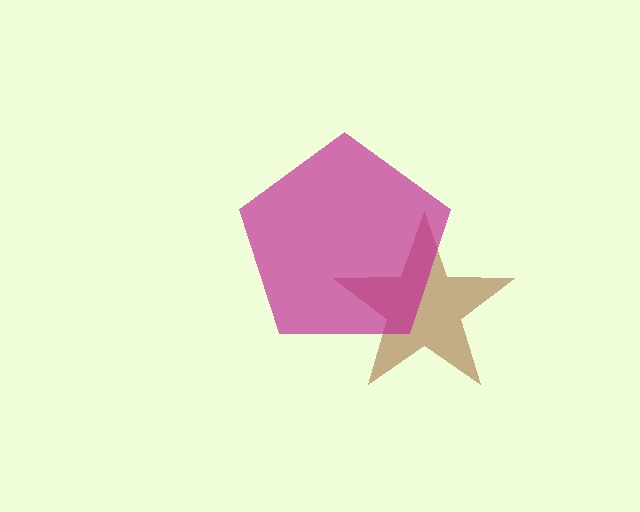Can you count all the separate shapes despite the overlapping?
Yes, there are 2 separate shapes.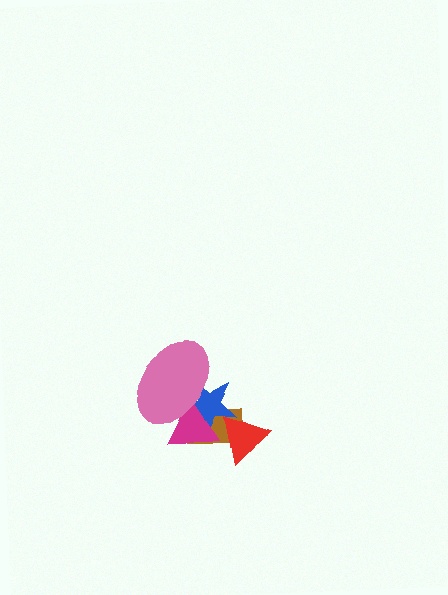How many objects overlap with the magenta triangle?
4 objects overlap with the magenta triangle.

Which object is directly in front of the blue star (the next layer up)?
The magenta triangle is directly in front of the blue star.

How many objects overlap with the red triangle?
3 objects overlap with the red triangle.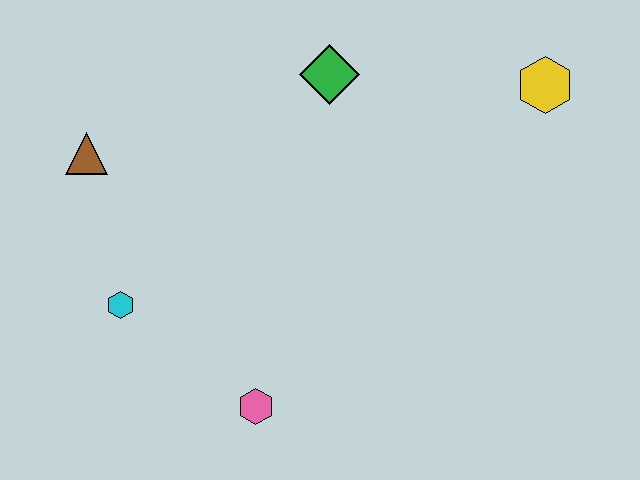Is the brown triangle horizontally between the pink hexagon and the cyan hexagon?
No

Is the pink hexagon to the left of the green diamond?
Yes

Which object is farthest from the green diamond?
The pink hexagon is farthest from the green diamond.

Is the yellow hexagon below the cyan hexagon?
No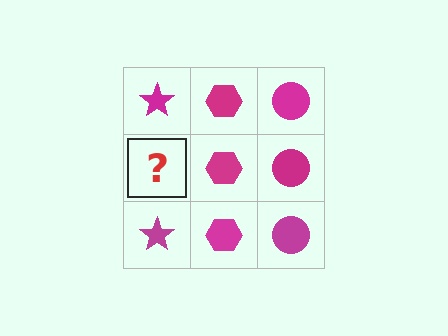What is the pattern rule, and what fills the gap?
The rule is that each column has a consistent shape. The gap should be filled with a magenta star.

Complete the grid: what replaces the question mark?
The question mark should be replaced with a magenta star.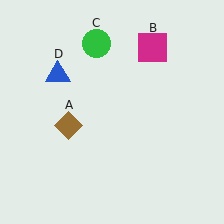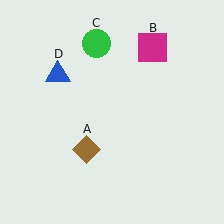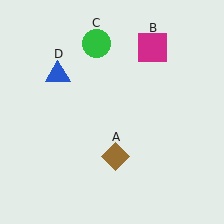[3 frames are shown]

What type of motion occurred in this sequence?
The brown diamond (object A) rotated counterclockwise around the center of the scene.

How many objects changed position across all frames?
1 object changed position: brown diamond (object A).